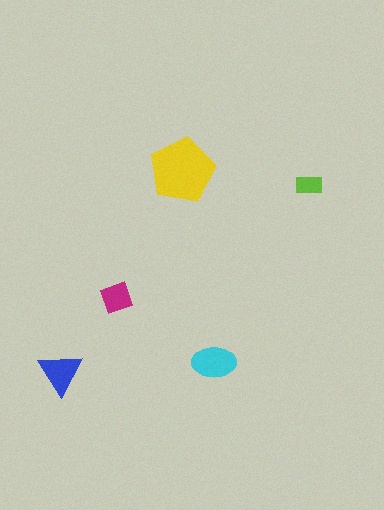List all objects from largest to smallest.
The yellow pentagon, the cyan ellipse, the blue triangle, the magenta square, the lime rectangle.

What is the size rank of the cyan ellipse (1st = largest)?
2nd.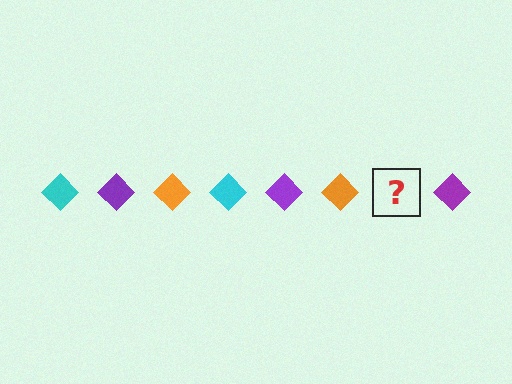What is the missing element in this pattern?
The missing element is a cyan diamond.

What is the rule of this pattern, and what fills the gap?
The rule is that the pattern cycles through cyan, purple, orange diamonds. The gap should be filled with a cyan diamond.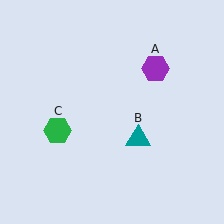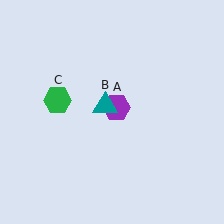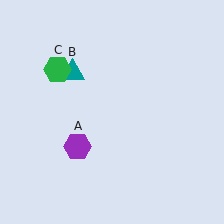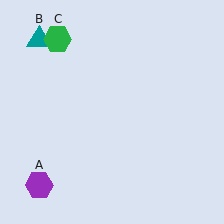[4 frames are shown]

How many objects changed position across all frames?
3 objects changed position: purple hexagon (object A), teal triangle (object B), green hexagon (object C).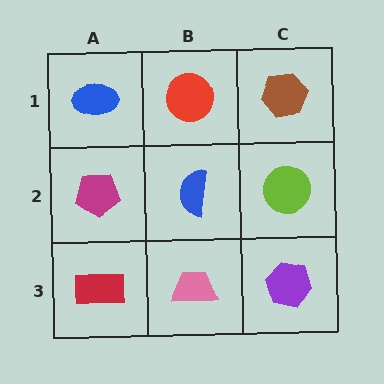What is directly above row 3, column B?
A blue semicircle.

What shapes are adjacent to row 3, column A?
A magenta pentagon (row 2, column A), a pink trapezoid (row 3, column B).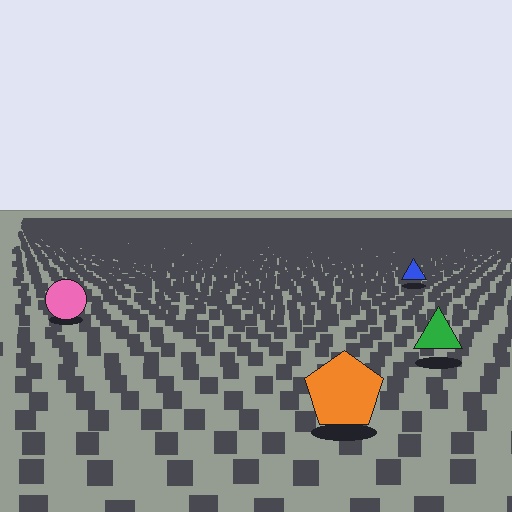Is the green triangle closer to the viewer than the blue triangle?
Yes. The green triangle is closer — you can tell from the texture gradient: the ground texture is coarser near it.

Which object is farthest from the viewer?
The blue triangle is farthest from the viewer. It appears smaller and the ground texture around it is denser.